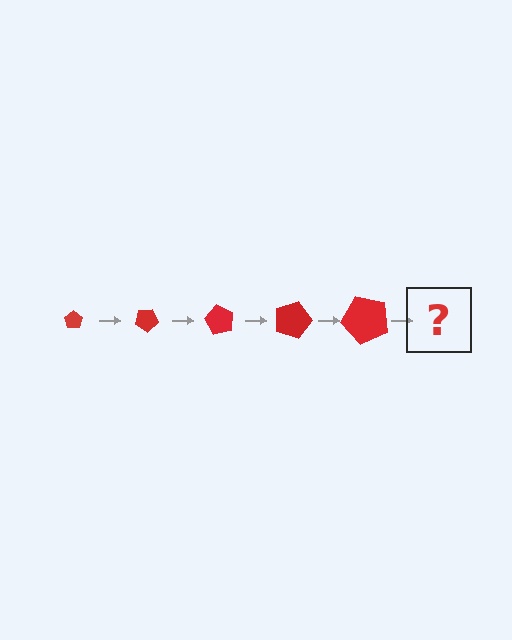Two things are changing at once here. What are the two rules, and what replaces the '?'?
The two rules are that the pentagon grows larger each step and it rotates 30 degrees each step. The '?' should be a pentagon, larger than the previous one and rotated 150 degrees from the start.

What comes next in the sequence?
The next element should be a pentagon, larger than the previous one and rotated 150 degrees from the start.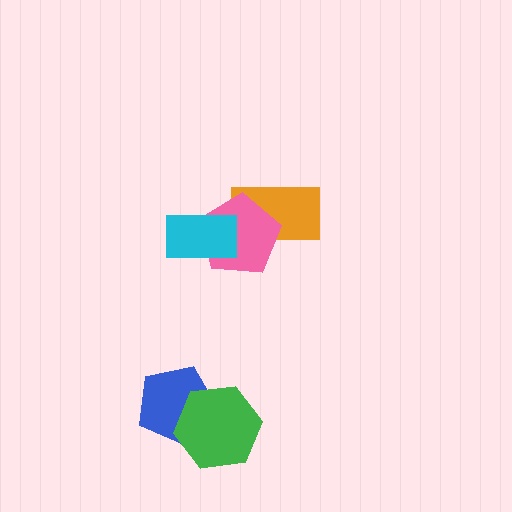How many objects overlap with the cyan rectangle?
1 object overlaps with the cyan rectangle.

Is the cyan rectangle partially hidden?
No, no other shape covers it.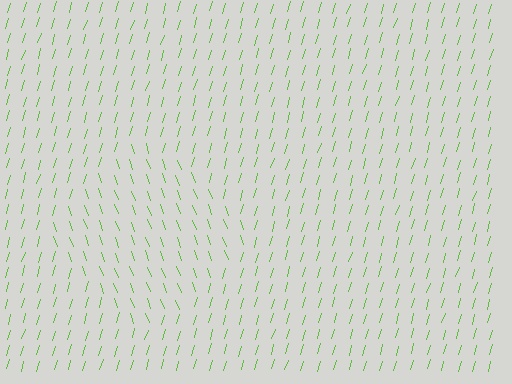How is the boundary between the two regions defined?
The boundary is defined purely by a change in line orientation (approximately 37 degrees difference). All lines are the same color and thickness.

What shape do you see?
I see a diamond.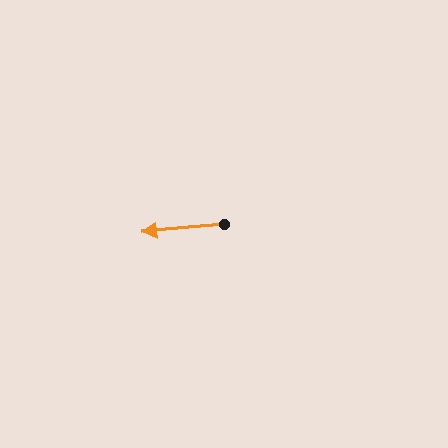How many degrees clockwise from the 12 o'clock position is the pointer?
Approximately 265 degrees.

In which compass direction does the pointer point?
West.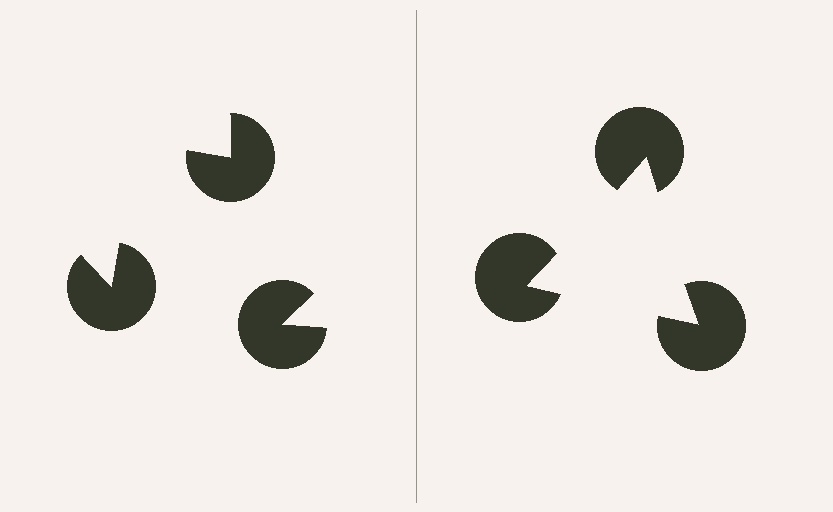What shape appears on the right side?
An illusory triangle.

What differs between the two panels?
The pac-man discs are positioned identically on both sides; only the wedge orientations differ. On the right they align to a triangle; on the left they are misaligned.